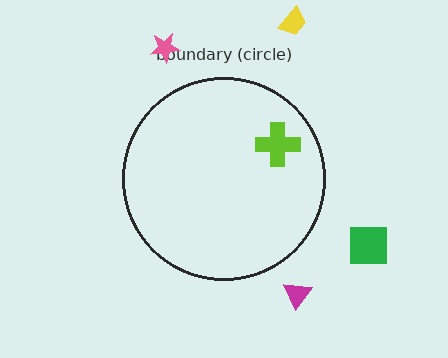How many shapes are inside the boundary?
1 inside, 4 outside.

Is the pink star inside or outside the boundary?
Outside.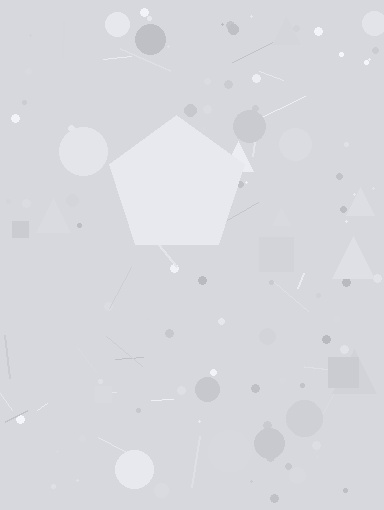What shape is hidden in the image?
A pentagon is hidden in the image.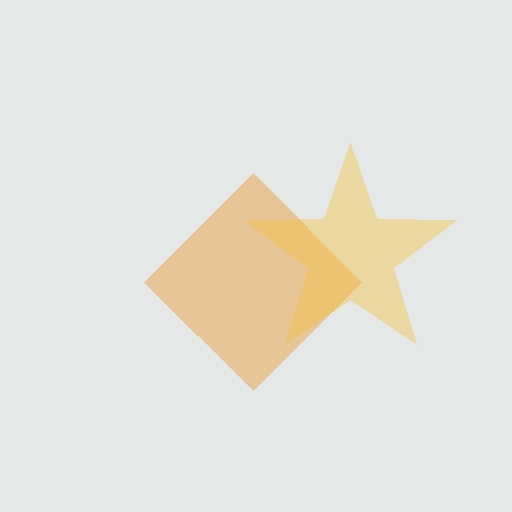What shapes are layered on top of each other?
The layered shapes are: an orange diamond, a yellow star.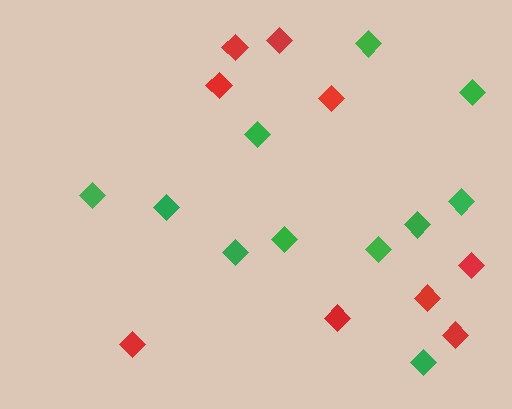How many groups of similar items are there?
There are 2 groups: one group of green diamonds (11) and one group of red diamonds (9).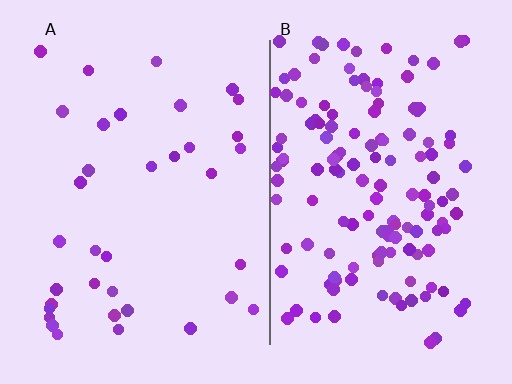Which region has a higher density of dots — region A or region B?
B (the right).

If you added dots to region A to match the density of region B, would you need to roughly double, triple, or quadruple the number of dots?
Approximately quadruple.